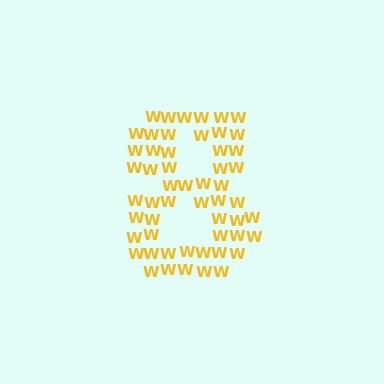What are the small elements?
The small elements are letter W's.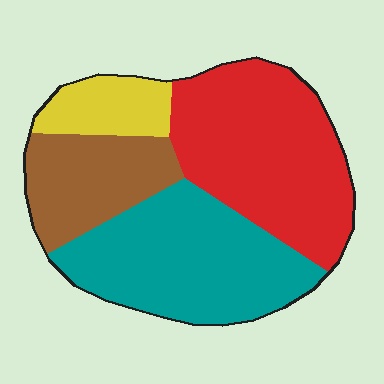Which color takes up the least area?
Yellow, at roughly 10%.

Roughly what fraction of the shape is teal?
Teal takes up about one third (1/3) of the shape.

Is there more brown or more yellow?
Brown.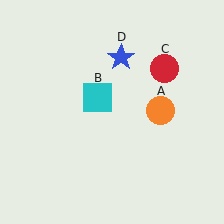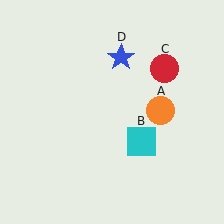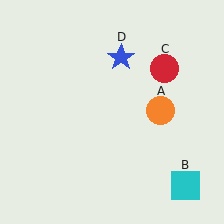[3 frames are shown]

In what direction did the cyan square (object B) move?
The cyan square (object B) moved down and to the right.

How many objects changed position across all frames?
1 object changed position: cyan square (object B).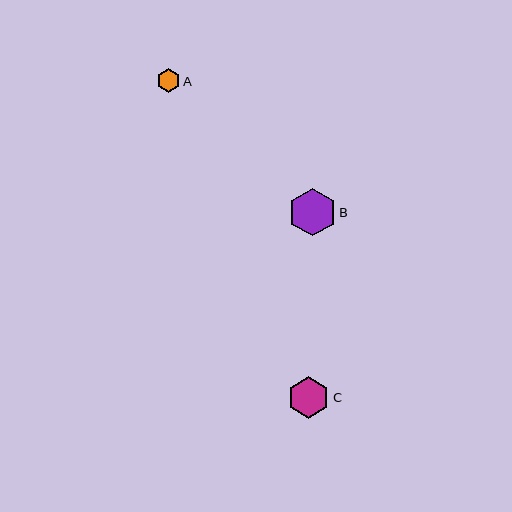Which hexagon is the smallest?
Hexagon A is the smallest with a size of approximately 24 pixels.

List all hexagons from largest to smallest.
From largest to smallest: B, C, A.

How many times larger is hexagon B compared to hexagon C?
Hexagon B is approximately 1.1 times the size of hexagon C.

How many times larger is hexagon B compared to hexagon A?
Hexagon B is approximately 2.0 times the size of hexagon A.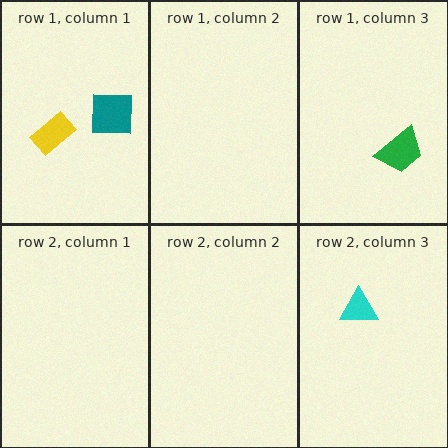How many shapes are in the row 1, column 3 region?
1.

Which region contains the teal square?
The row 1, column 1 region.